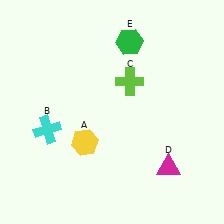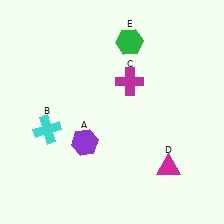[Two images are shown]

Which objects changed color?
A changed from yellow to purple. C changed from lime to magenta.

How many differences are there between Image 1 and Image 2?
There are 2 differences between the two images.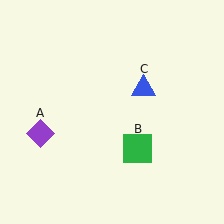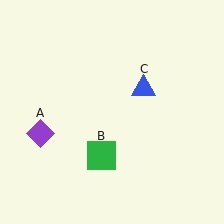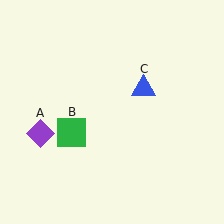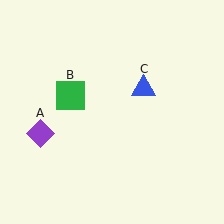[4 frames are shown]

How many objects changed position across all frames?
1 object changed position: green square (object B).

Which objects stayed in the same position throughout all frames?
Purple diamond (object A) and blue triangle (object C) remained stationary.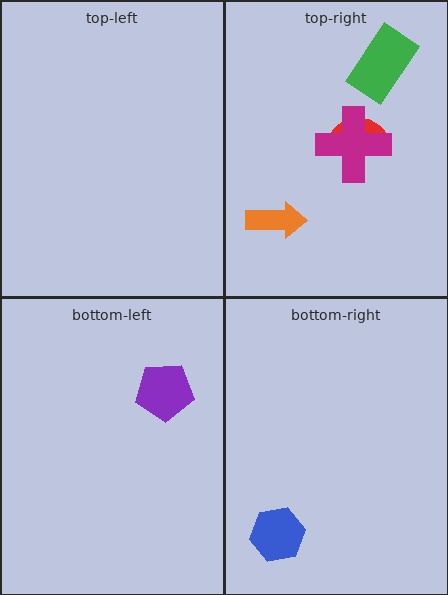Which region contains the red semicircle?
The top-right region.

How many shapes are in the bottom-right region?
1.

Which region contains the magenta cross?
The top-right region.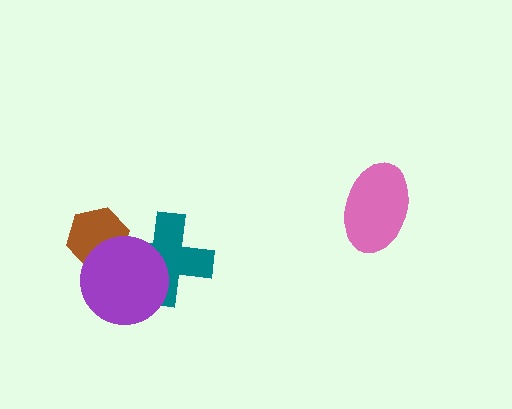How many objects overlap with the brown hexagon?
1 object overlaps with the brown hexagon.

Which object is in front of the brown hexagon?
The purple circle is in front of the brown hexagon.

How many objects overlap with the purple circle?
2 objects overlap with the purple circle.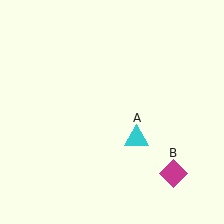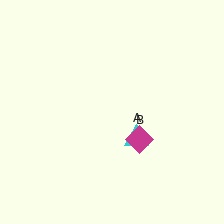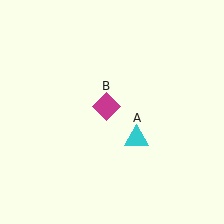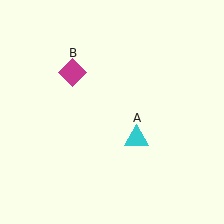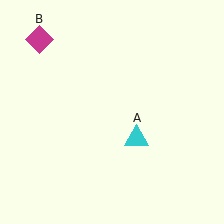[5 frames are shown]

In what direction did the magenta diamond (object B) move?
The magenta diamond (object B) moved up and to the left.